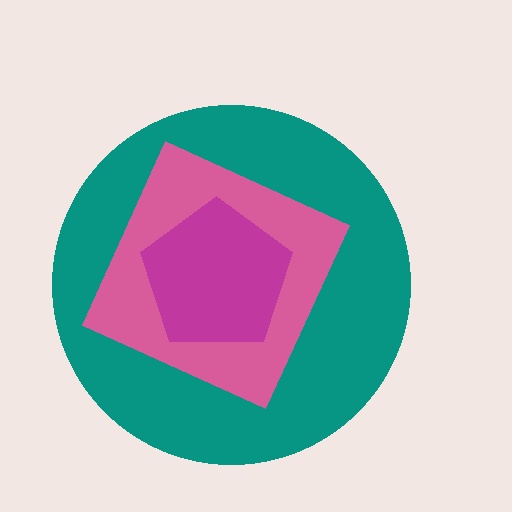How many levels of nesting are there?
3.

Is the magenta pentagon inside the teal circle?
Yes.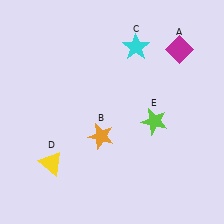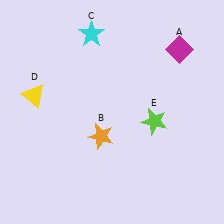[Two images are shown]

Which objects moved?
The objects that moved are: the cyan star (C), the yellow triangle (D).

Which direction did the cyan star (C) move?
The cyan star (C) moved left.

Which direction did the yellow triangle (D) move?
The yellow triangle (D) moved up.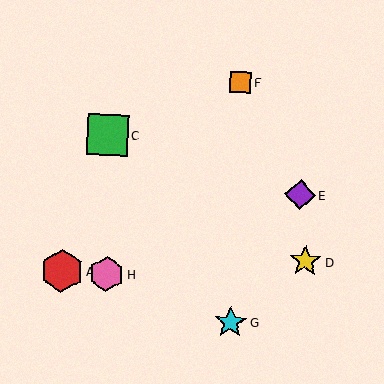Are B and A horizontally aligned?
No, B is at y≈134 and A is at y≈271.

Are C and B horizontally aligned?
Yes, both are at y≈134.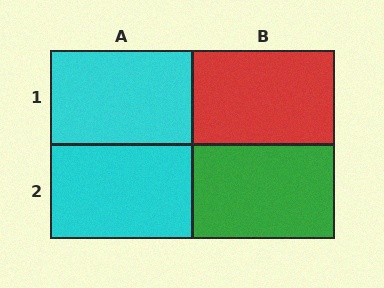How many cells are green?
1 cell is green.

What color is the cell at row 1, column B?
Red.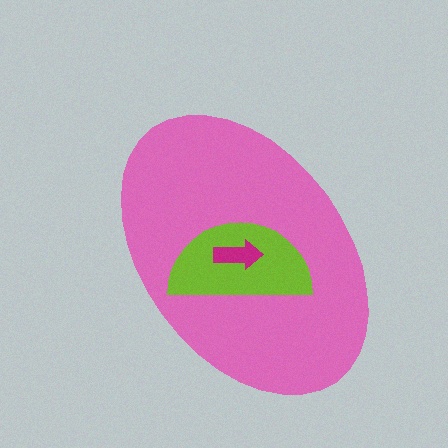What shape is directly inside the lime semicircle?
The magenta arrow.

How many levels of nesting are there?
3.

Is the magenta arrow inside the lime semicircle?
Yes.